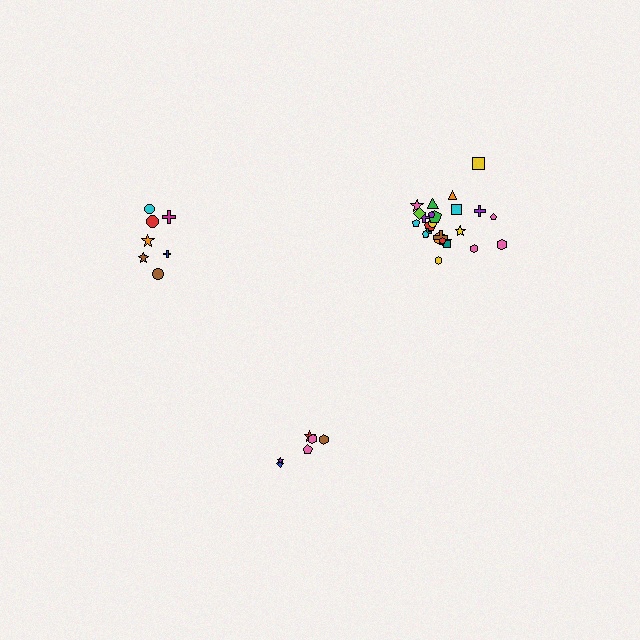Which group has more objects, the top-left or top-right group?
The top-right group.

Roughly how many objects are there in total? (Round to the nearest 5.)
Roughly 40 objects in total.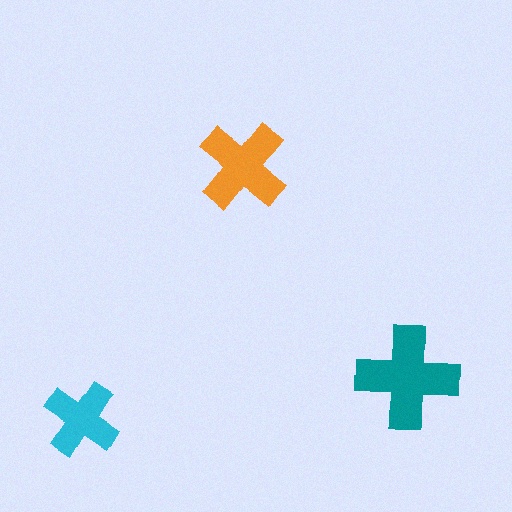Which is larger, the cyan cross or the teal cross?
The teal one.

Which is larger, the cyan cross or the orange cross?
The orange one.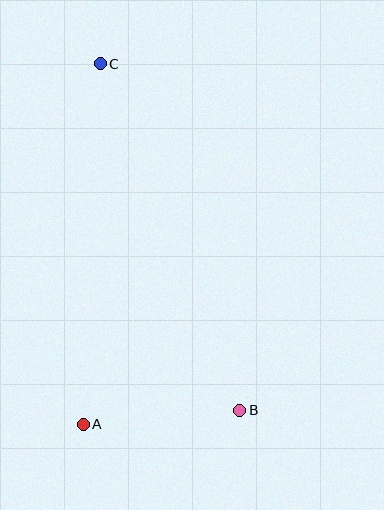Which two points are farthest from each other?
Points B and C are farthest from each other.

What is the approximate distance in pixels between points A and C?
The distance between A and C is approximately 361 pixels.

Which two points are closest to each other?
Points A and B are closest to each other.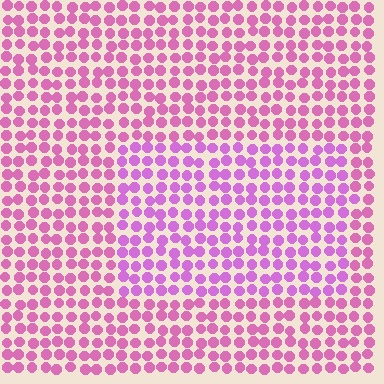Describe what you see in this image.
The image is filled with small pink elements in a uniform arrangement. A rectangle-shaped region is visible where the elements are tinted to a slightly different hue, forming a subtle color boundary.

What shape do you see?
I see a rectangle.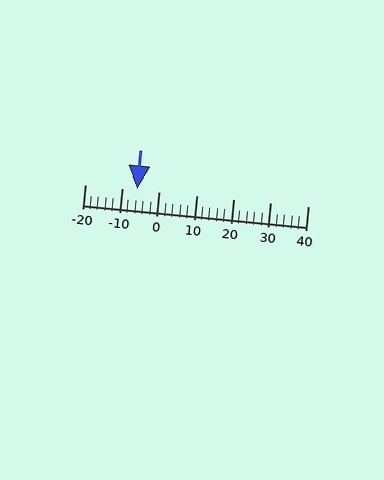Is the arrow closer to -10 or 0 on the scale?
The arrow is closer to -10.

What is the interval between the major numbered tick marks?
The major tick marks are spaced 10 units apart.